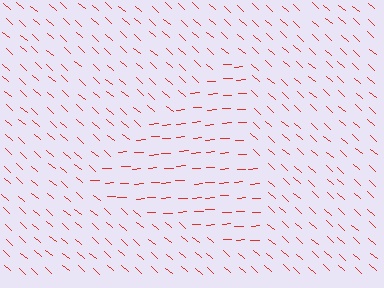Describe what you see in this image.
The image is filled with small red line segments. A triangle region in the image has lines oriented differently from the surrounding lines, creating a visible texture boundary.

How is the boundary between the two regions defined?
The boundary is defined purely by a change in line orientation (approximately 45 degrees difference). All lines are the same color and thickness.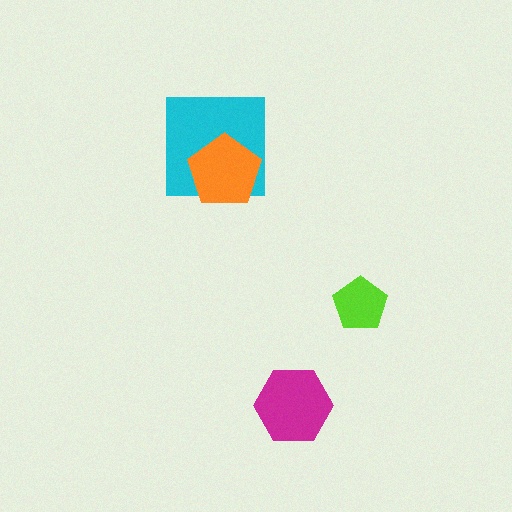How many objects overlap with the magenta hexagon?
0 objects overlap with the magenta hexagon.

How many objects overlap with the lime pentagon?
0 objects overlap with the lime pentagon.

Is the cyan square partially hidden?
Yes, it is partially covered by another shape.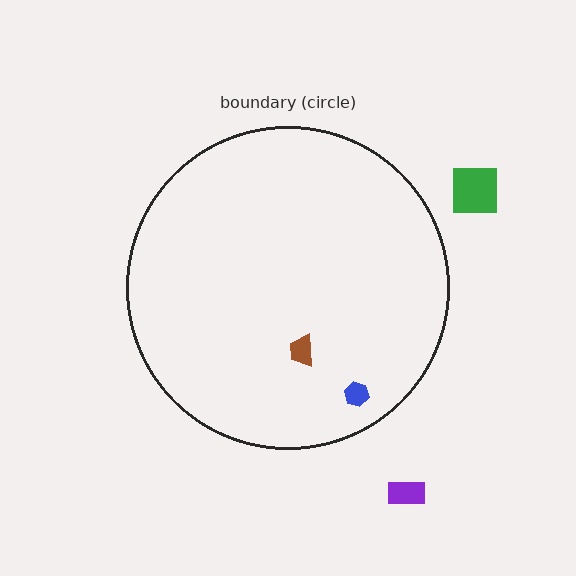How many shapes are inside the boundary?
2 inside, 2 outside.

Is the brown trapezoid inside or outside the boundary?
Inside.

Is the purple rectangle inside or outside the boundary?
Outside.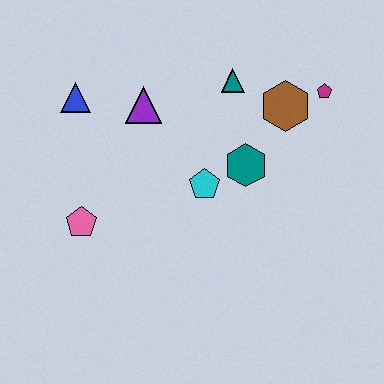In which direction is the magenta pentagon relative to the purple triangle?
The magenta pentagon is to the right of the purple triangle.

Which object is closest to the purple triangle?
The blue triangle is closest to the purple triangle.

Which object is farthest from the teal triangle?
The pink pentagon is farthest from the teal triangle.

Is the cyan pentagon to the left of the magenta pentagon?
Yes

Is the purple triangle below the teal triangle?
Yes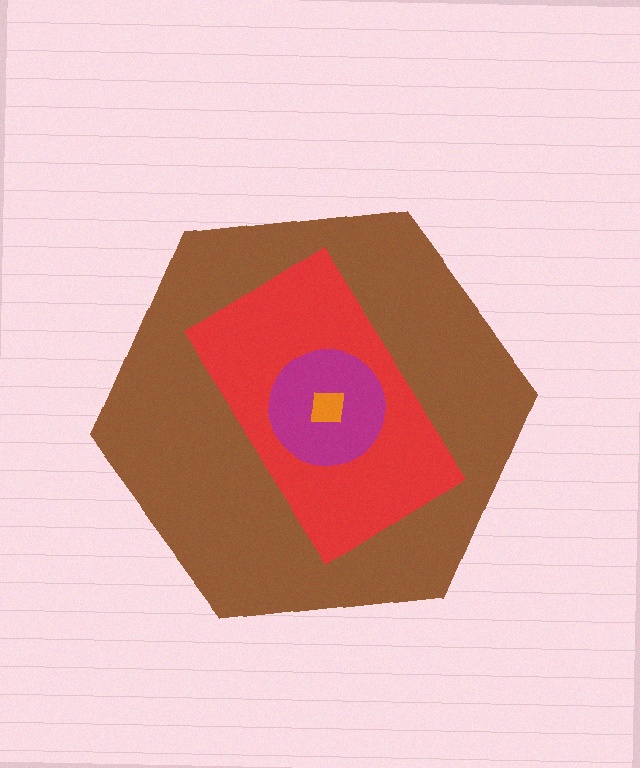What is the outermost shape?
The brown hexagon.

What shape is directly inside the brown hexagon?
The red rectangle.